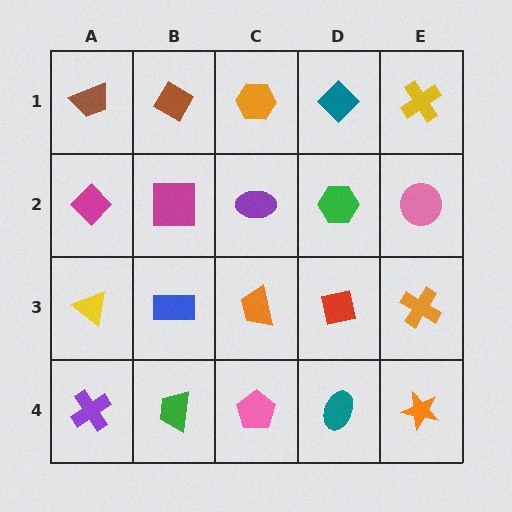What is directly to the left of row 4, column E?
A teal ellipse.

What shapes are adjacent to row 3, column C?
A purple ellipse (row 2, column C), a pink pentagon (row 4, column C), a blue rectangle (row 3, column B), a red square (row 3, column D).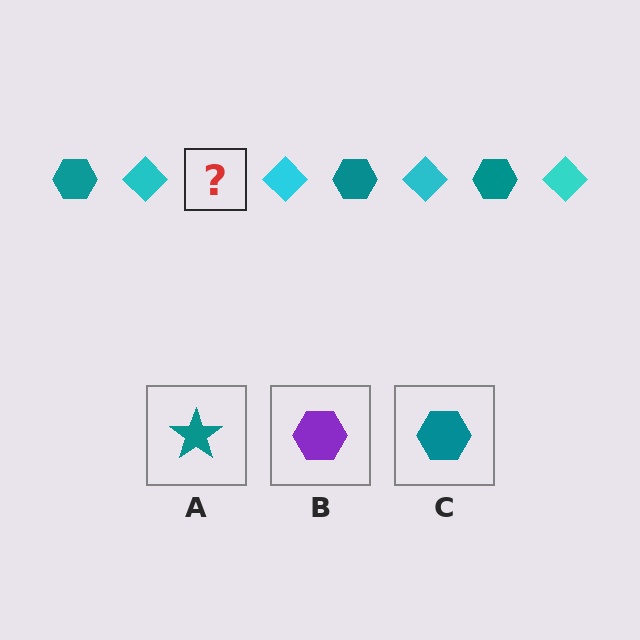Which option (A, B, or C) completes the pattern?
C.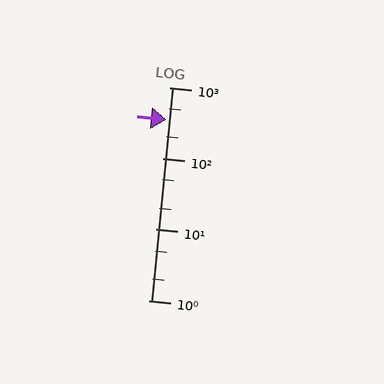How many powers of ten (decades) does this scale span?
The scale spans 3 decades, from 1 to 1000.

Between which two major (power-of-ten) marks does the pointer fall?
The pointer is between 100 and 1000.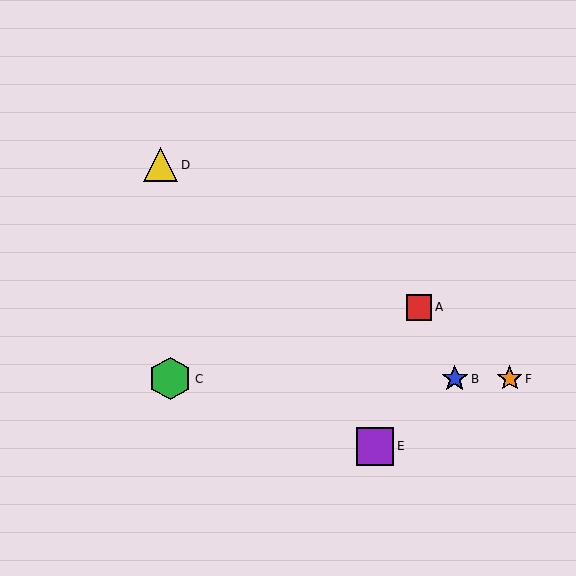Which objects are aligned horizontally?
Objects B, C, F are aligned horizontally.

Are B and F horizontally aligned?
Yes, both are at y≈379.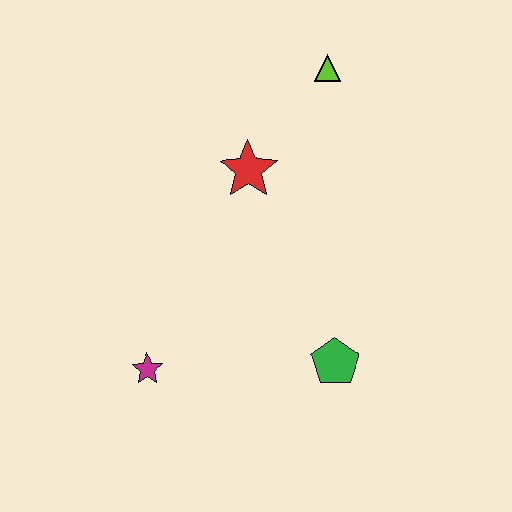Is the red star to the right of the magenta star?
Yes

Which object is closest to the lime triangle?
The red star is closest to the lime triangle.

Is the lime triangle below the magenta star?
No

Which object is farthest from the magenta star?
The lime triangle is farthest from the magenta star.